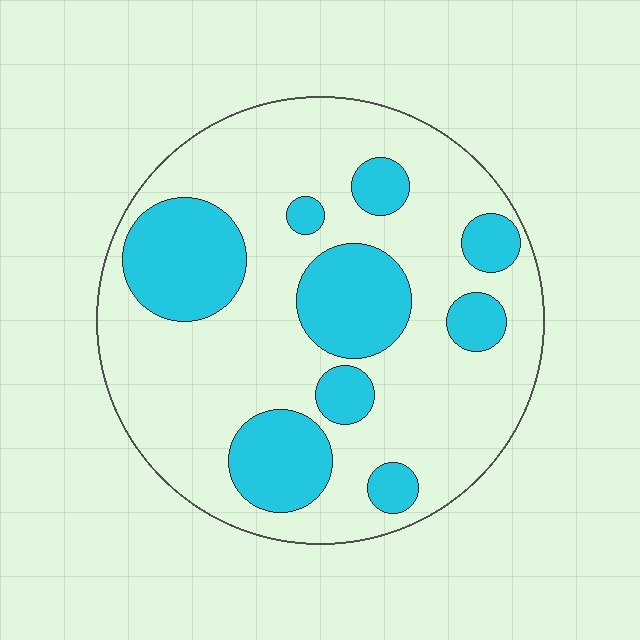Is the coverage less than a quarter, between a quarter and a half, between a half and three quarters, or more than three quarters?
Between a quarter and a half.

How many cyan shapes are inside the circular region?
9.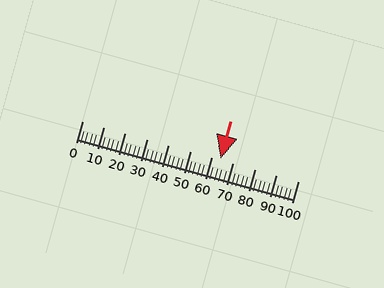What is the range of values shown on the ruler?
The ruler shows values from 0 to 100.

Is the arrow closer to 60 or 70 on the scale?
The arrow is closer to 60.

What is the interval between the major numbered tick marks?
The major tick marks are spaced 10 units apart.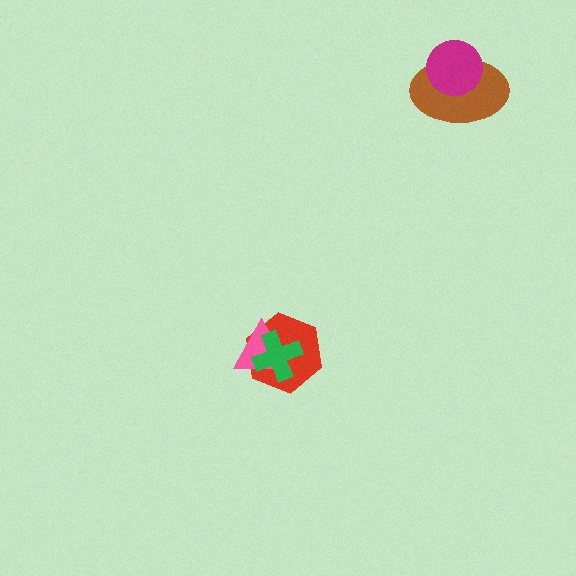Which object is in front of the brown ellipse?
The magenta circle is in front of the brown ellipse.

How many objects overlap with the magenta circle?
1 object overlaps with the magenta circle.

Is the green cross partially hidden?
No, no other shape covers it.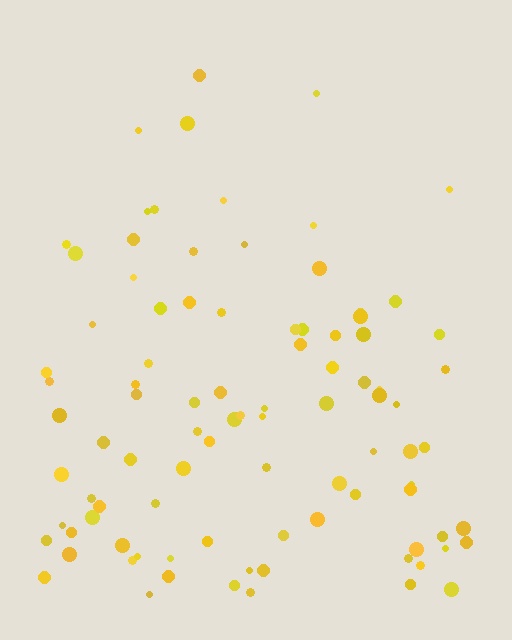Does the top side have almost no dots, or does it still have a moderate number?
Still a moderate number, just noticeably fewer than the bottom.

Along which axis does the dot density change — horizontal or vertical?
Vertical.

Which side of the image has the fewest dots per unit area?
The top.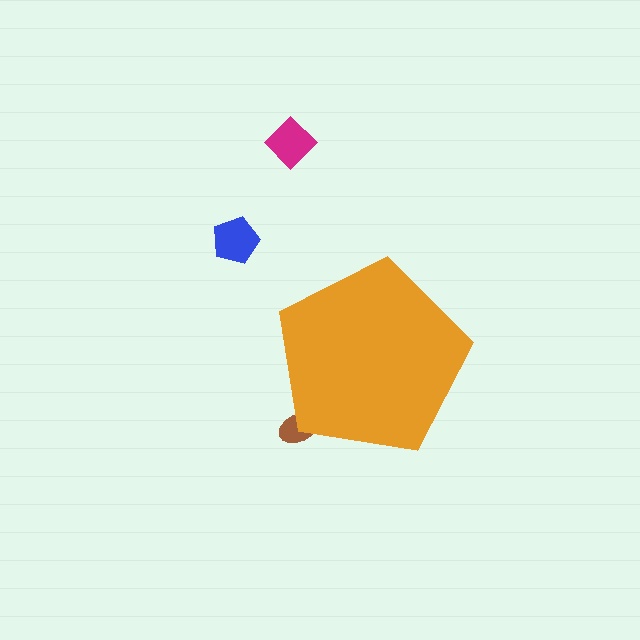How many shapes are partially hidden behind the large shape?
1 shape is partially hidden.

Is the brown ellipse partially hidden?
Yes, the brown ellipse is partially hidden behind the orange pentagon.